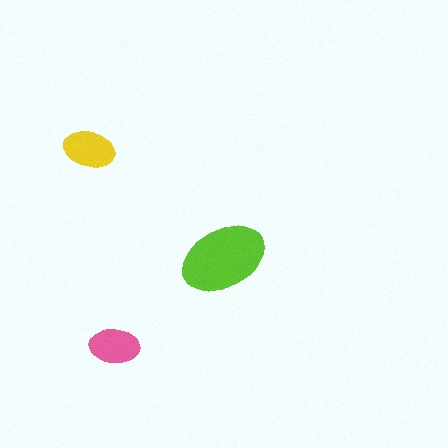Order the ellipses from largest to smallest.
the lime one, the yellow one, the pink one.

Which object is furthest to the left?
The yellow ellipse is leftmost.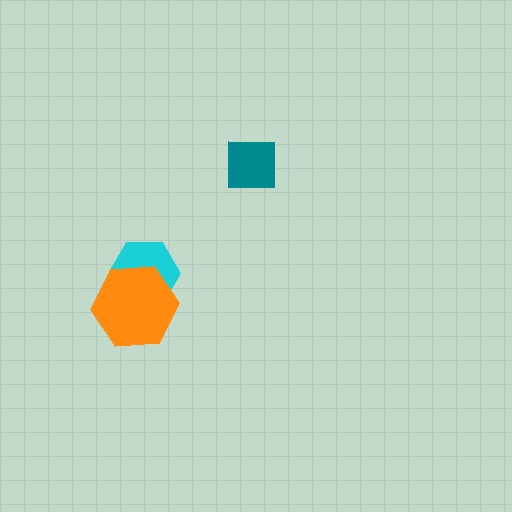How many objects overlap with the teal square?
0 objects overlap with the teal square.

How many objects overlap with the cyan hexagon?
1 object overlaps with the cyan hexagon.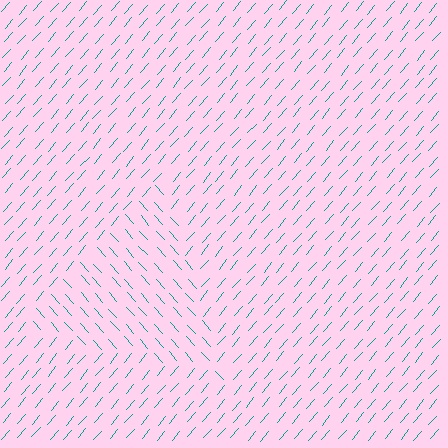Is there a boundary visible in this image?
Yes, there is a texture boundary formed by a change in line orientation.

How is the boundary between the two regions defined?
The boundary is defined purely by a change in line orientation (approximately 83 degrees difference). All lines are the same color and thickness.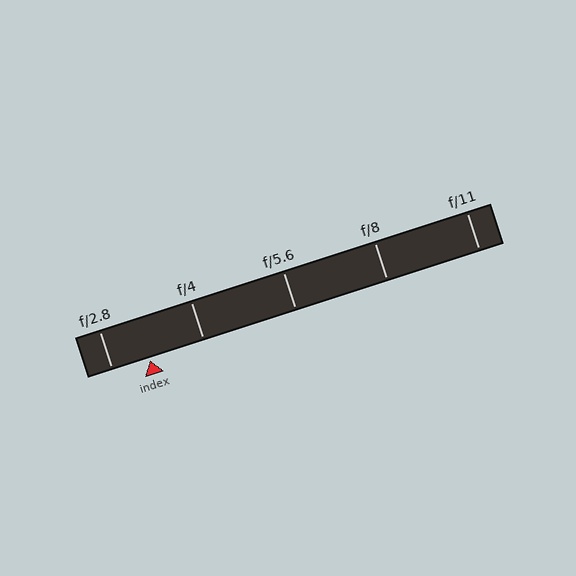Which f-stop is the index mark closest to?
The index mark is closest to f/2.8.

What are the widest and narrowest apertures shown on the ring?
The widest aperture shown is f/2.8 and the narrowest is f/11.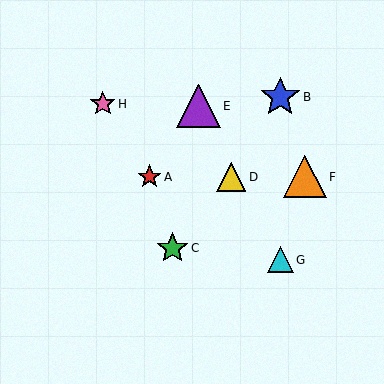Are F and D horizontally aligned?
Yes, both are at y≈177.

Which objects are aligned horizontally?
Objects A, D, F are aligned horizontally.